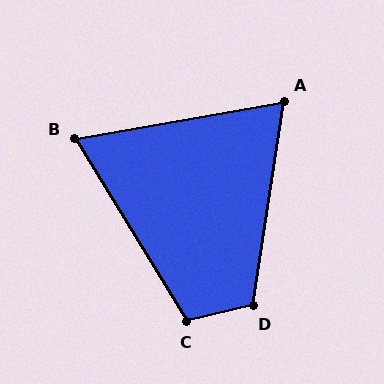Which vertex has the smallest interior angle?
B, at approximately 68 degrees.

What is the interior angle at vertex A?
Approximately 71 degrees (acute).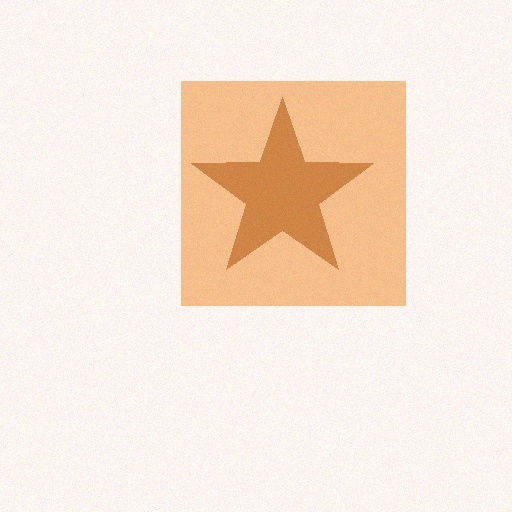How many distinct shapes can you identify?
There are 2 distinct shapes: a brown star, an orange square.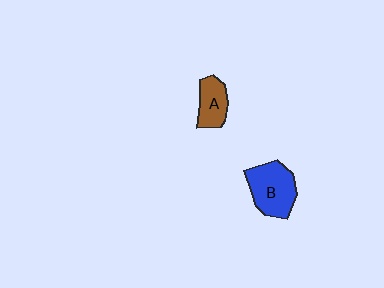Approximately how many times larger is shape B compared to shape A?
Approximately 1.6 times.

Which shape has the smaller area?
Shape A (brown).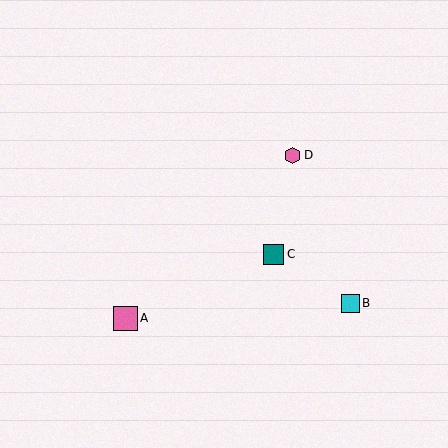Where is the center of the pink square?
The center of the pink square is at (126, 318).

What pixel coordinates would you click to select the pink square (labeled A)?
Click at (126, 318) to select the pink square A.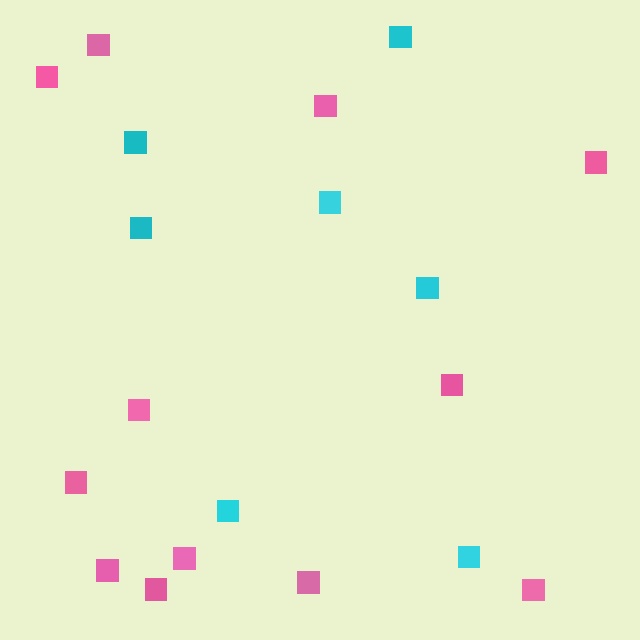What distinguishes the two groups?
There are 2 groups: one group of pink squares (12) and one group of cyan squares (7).